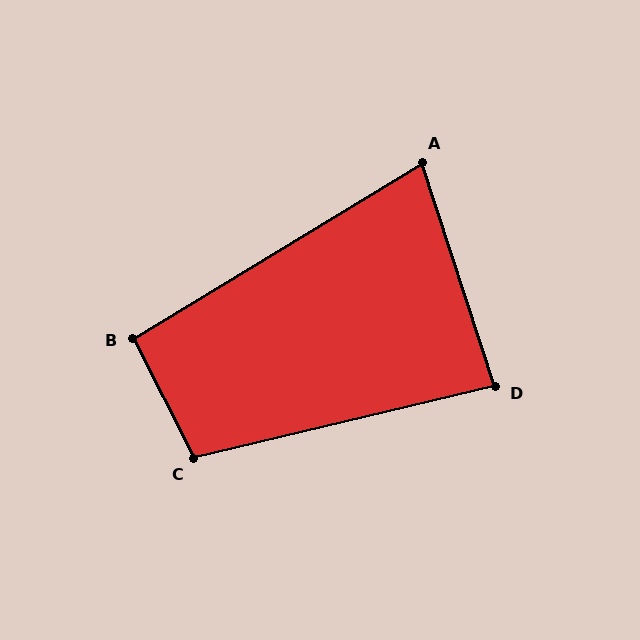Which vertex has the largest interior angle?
C, at approximately 103 degrees.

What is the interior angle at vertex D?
Approximately 85 degrees (approximately right).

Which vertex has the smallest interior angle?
A, at approximately 77 degrees.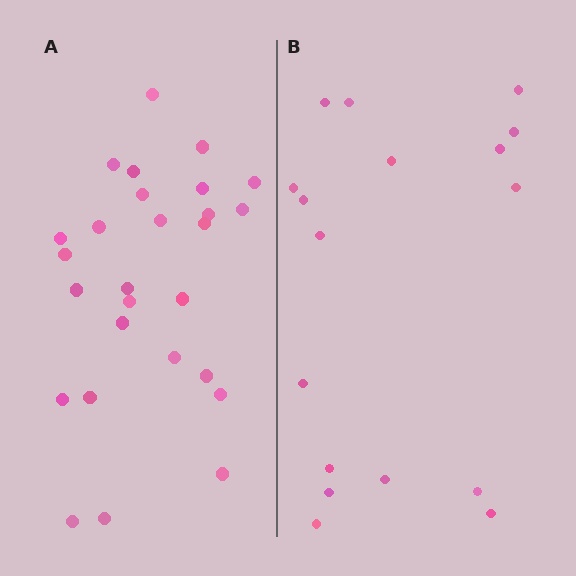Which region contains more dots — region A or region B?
Region A (the left region) has more dots.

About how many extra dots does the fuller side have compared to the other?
Region A has roughly 10 or so more dots than region B.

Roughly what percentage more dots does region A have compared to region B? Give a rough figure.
About 60% more.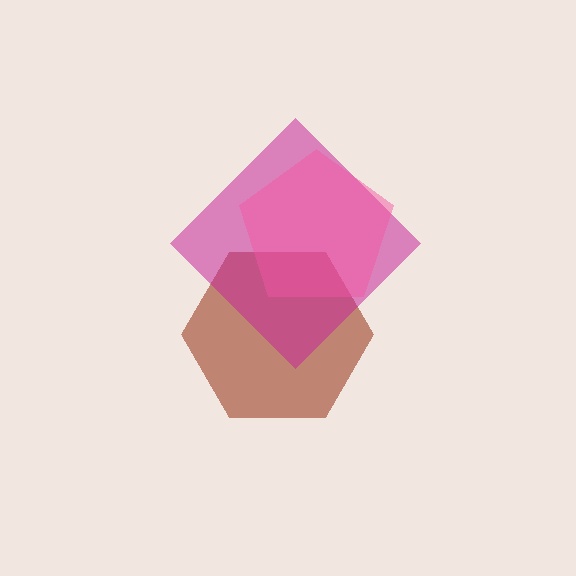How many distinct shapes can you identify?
There are 3 distinct shapes: a brown hexagon, a magenta diamond, a pink pentagon.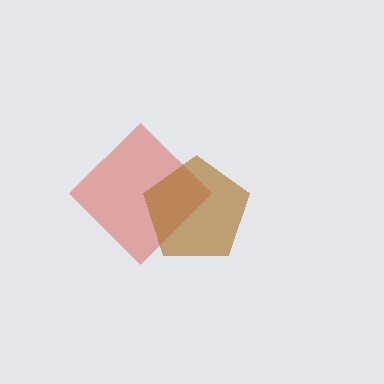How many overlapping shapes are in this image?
There are 2 overlapping shapes in the image.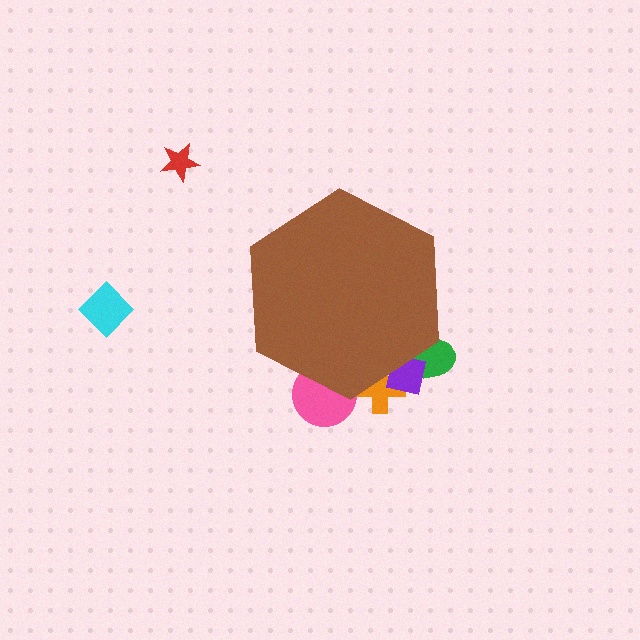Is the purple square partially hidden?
Yes, the purple square is partially hidden behind the brown hexagon.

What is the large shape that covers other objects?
A brown hexagon.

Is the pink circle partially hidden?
Yes, the pink circle is partially hidden behind the brown hexagon.